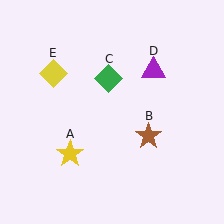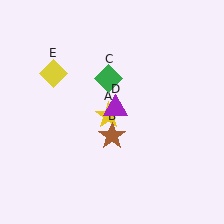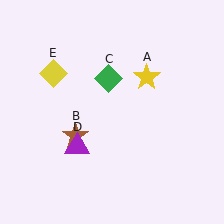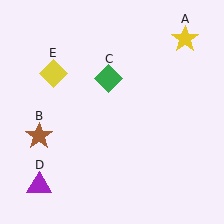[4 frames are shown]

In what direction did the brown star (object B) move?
The brown star (object B) moved left.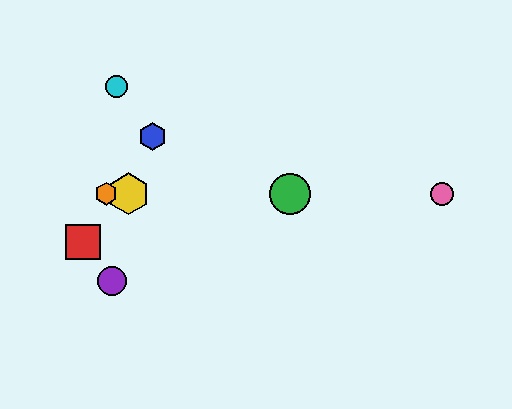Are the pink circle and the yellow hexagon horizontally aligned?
Yes, both are at y≈194.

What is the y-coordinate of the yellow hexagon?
The yellow hexagon is at y≈194.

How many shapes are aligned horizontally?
4 shapes (the green circle, the yellow hexagon, the orange hexagon, the pink circle) are aligned horizontally.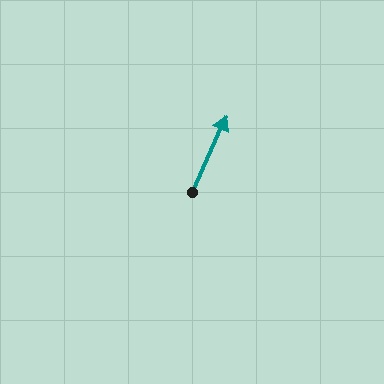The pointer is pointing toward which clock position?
Roughly 1 o'clock.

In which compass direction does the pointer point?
Northeast.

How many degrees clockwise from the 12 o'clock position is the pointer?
Approximately 24 degrees.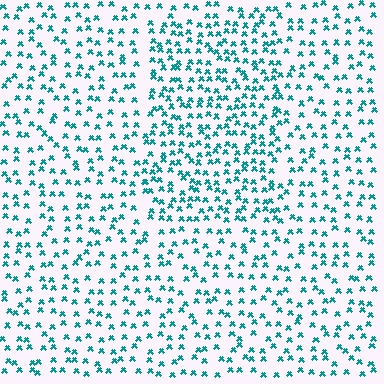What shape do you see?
I see a rectangle.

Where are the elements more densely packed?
The elements are more densely packed inside the rectangle boundary.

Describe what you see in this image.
The image contains small teal elements arranged at two different densities. A rectangle-shaped region is visible where the elements are more densely packed than the surrounding area.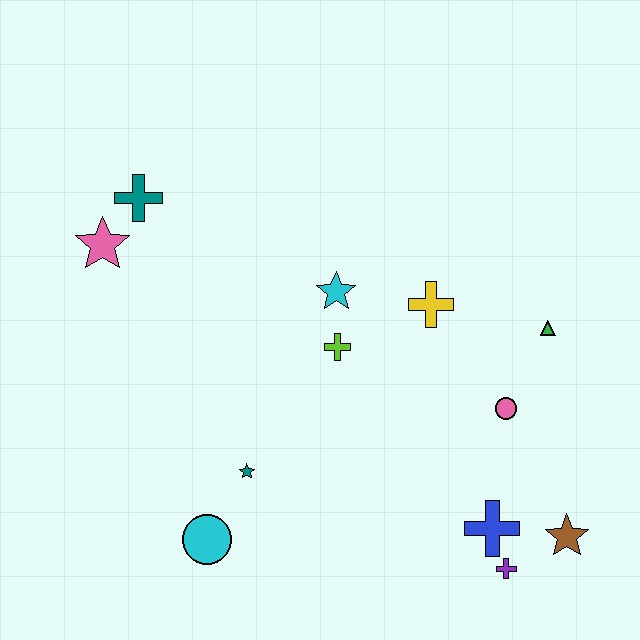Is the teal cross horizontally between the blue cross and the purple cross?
No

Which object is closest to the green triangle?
The pink circle is closest to the green triangle.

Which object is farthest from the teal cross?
The brown star is farthest from the teal cross.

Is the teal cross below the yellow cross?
No